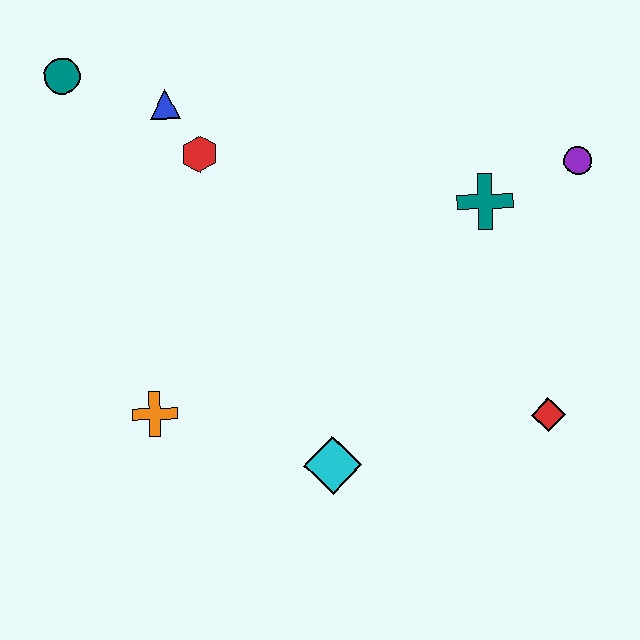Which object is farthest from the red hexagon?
The red diamond is farthest from the red hexagon.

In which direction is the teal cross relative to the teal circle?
The teal cross is to the right of the teal circle.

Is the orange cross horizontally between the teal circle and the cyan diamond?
Yes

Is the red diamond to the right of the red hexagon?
Yes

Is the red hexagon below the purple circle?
No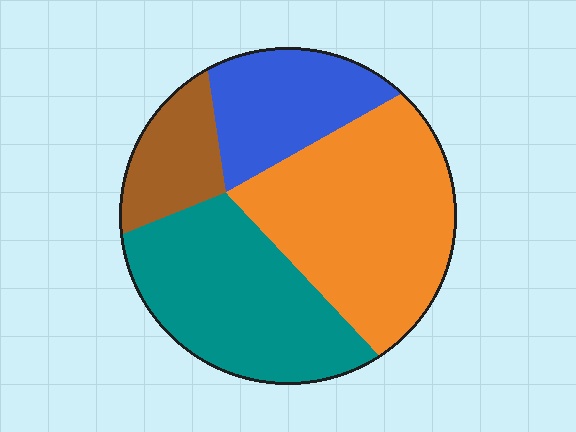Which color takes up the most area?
Orange, at roughly 40%.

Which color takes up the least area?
Brown, at roughly 10%.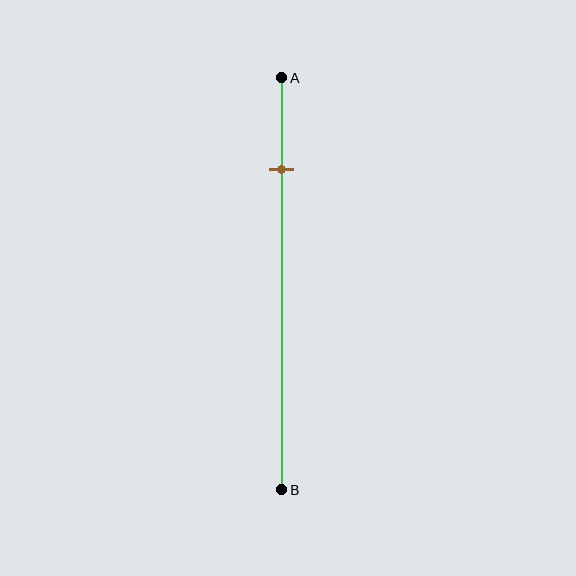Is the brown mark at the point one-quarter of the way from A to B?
Yes, the mark is approximately at the one-quarter point.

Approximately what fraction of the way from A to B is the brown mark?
The brown mark is approximately 20% of the way from A to B.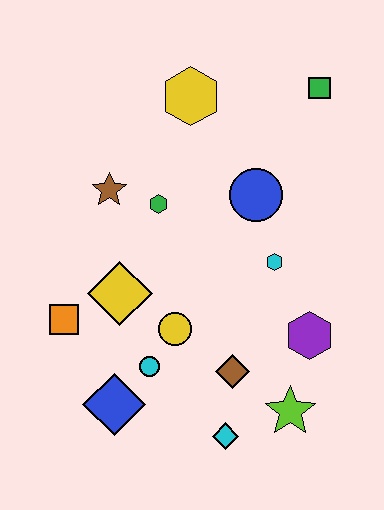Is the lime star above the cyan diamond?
Yes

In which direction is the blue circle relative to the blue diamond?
The blue circle is above the blue diamond.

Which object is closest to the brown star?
The green hexagon is closest to the brown star.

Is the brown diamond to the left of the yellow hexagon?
No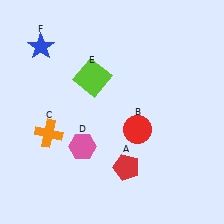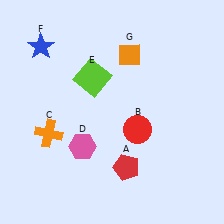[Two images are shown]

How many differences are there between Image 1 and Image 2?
There is 1 difference between the two images.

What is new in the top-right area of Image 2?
An orange diamond (G) was added in the top-right area of Image 2.